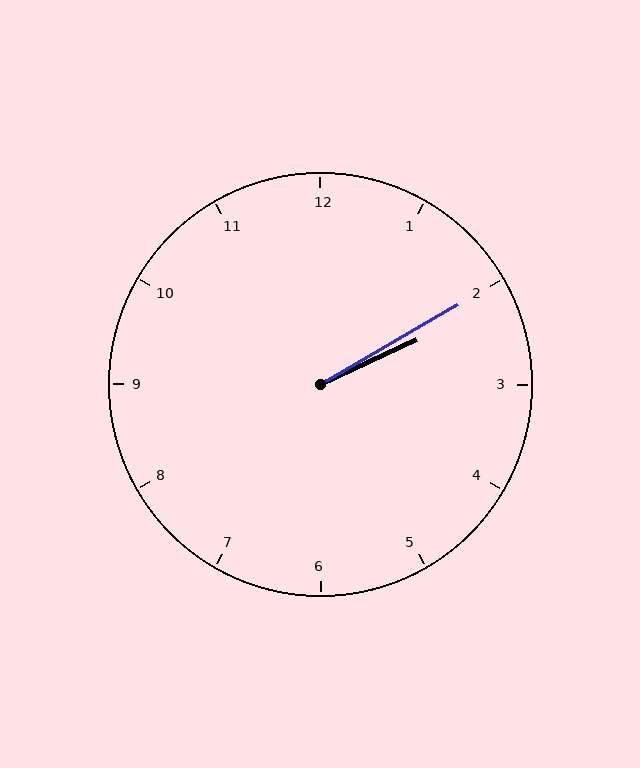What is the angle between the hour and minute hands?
Approximately 5 degrees.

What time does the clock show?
2:10.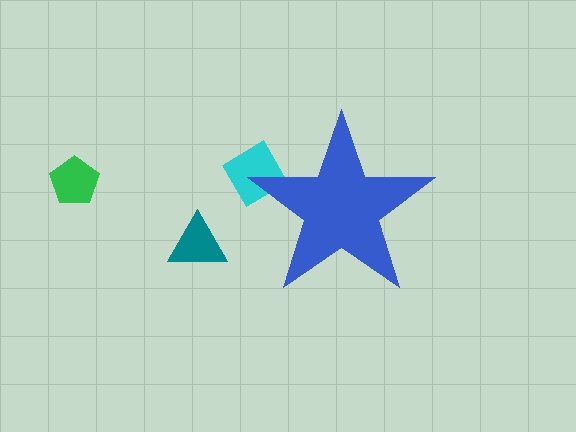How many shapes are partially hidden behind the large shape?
1 shape is partially hidden.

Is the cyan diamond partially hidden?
Yes, the cyan diamond is partially hidden behind the blue star.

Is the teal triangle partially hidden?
No, the teal triangle is fully visible.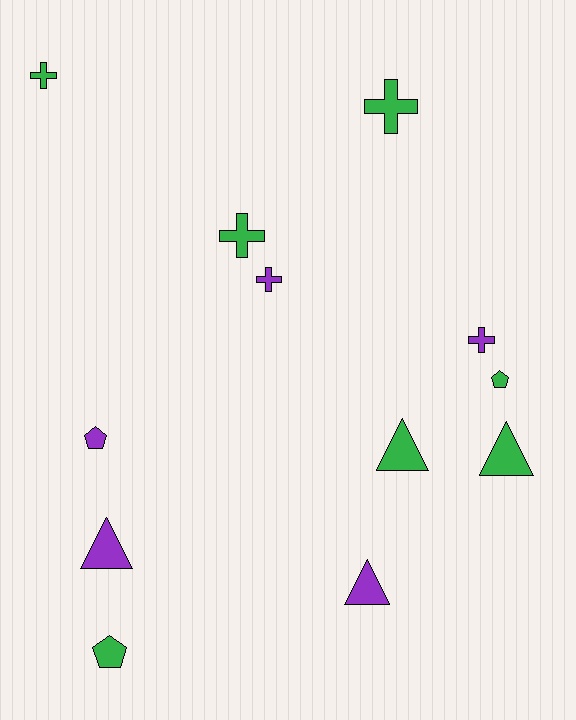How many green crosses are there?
There are 3 green crosses.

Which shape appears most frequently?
Cross, with 5 objects.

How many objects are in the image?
There are 12 objects.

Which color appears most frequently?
Green, with 7 objects.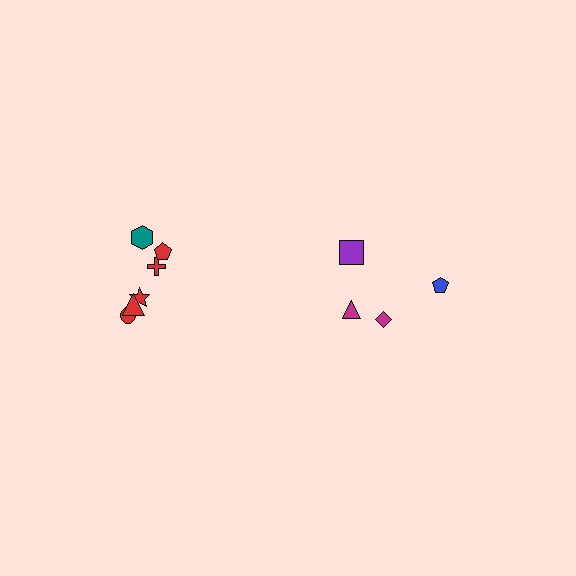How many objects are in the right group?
There are 4 objects.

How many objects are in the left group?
There are 6 objects.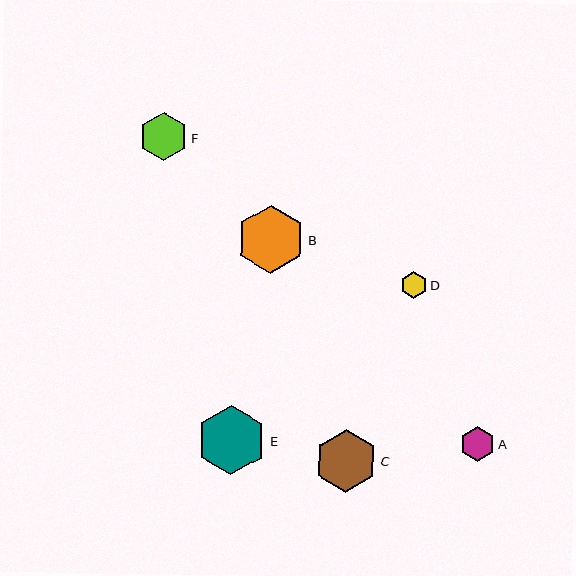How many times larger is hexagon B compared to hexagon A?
Hexagon B is approximately 1.9 times the size of hexagon A.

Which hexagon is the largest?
Hexagon E is the largest with a size of approximately 69 pixels.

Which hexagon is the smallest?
Hexagon D is the smallest with a size of approximately 26 pixels.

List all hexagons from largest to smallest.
From largest to smallest: E, B, C, F, A, D.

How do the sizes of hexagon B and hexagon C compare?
Hexagon B and hexagon C are approximately the same size.